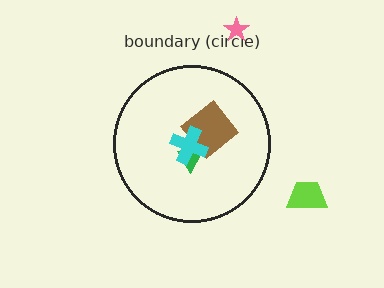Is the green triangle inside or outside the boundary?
Inside.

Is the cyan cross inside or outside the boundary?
Inside.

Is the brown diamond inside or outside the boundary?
Inside.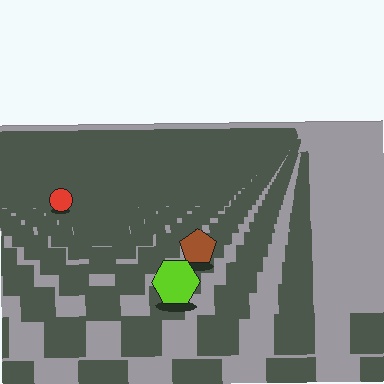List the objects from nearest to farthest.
From nearest to farthest: the lime hexagon, the brown pentagon, the red circle.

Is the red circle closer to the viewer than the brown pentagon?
No. The brown pentagon is closer — you can tell from the texture gradient: the ground texture is coarser near it.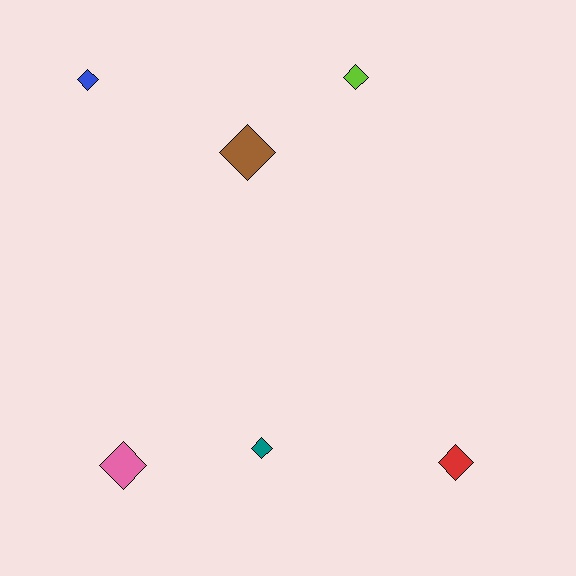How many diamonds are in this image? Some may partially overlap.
There are 6 diamonds.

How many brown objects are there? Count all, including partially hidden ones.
There is 1 brown object.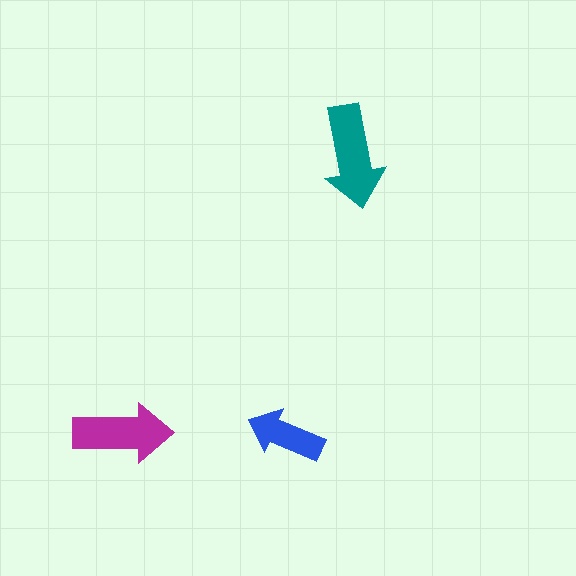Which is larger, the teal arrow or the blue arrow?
The teal one.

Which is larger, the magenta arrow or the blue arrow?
The magenta one.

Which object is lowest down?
The blue arrow is bottommost.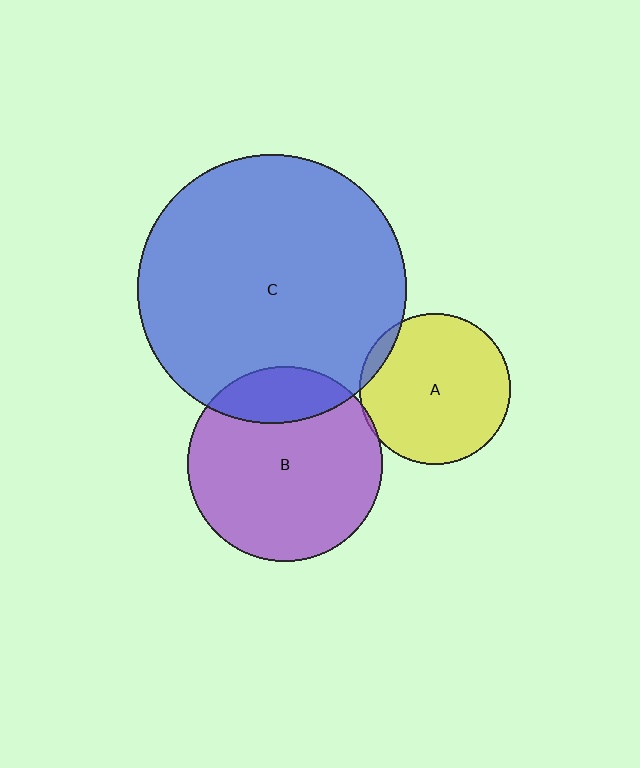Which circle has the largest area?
Circle C (blue).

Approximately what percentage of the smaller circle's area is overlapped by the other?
Approximately 5%.